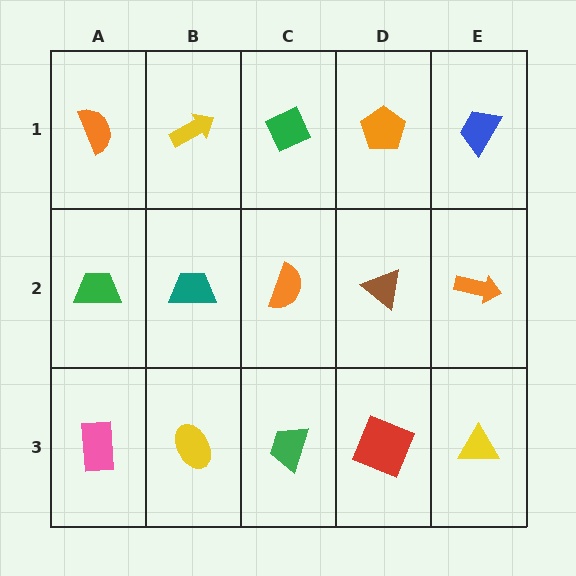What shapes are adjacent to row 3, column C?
An orange semicircle (row 2, column C), a yellow ellipse (row 3, column B), a red square (row 3, column D).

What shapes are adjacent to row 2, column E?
A blue trapezoid (row 1, column E), a yellow triangle (row 3, column E), a brown triangle (row 2, column D).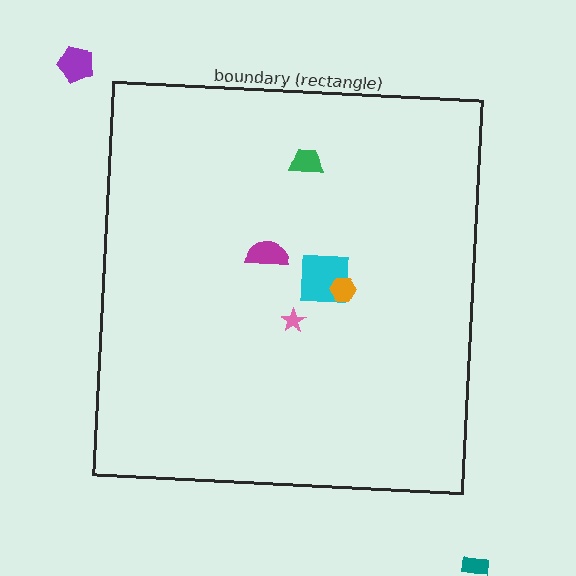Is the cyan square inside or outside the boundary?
Inside.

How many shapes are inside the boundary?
5 inside, 2 outside.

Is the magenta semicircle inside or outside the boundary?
Inside.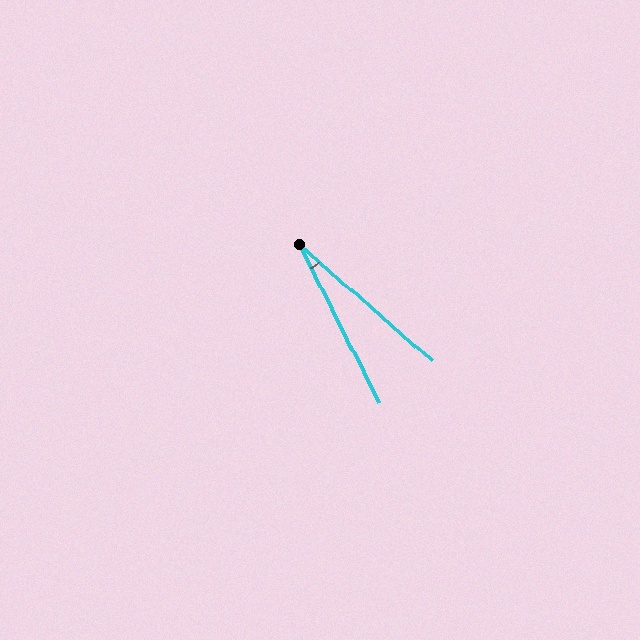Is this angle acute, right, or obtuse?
It is acute.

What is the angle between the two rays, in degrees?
Approximately 22 degrees.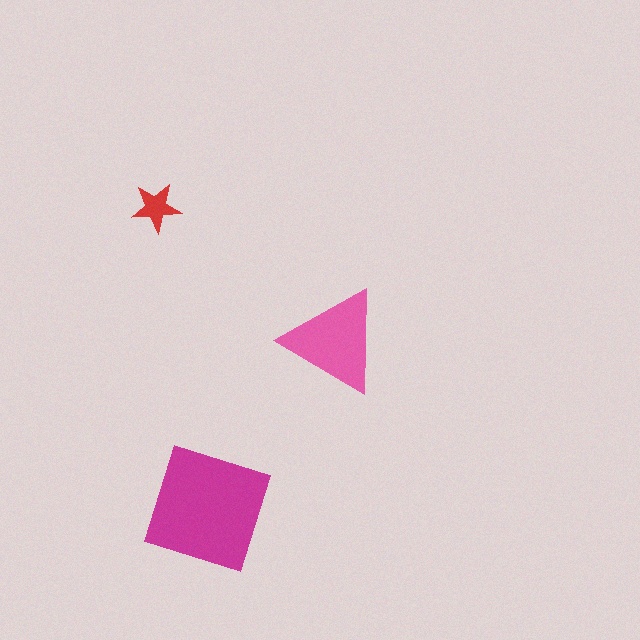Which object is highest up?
The red star is topmost.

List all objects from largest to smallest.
The magenta square, the pink triangle, the red star.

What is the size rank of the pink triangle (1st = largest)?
2nd.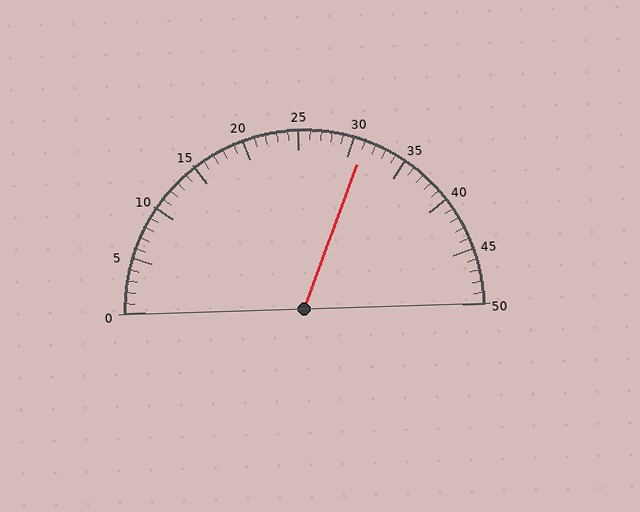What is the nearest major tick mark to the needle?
The nearest major tick mark is 30.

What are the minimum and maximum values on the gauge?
The gauge ranges from 0 to 50.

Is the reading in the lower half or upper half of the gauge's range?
The reading is in the upper half of the range (0 to 50).